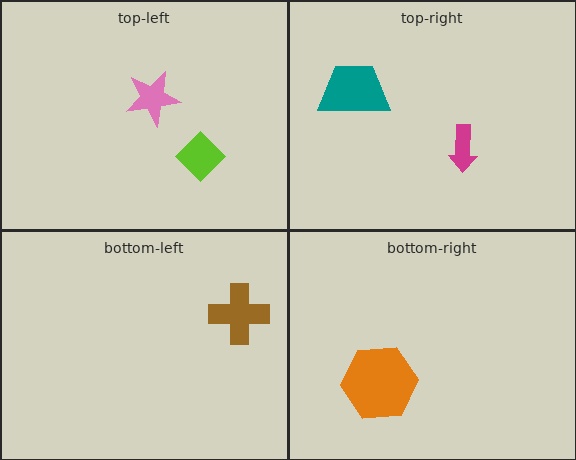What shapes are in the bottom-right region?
The orange hexagon.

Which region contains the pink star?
The top-left region.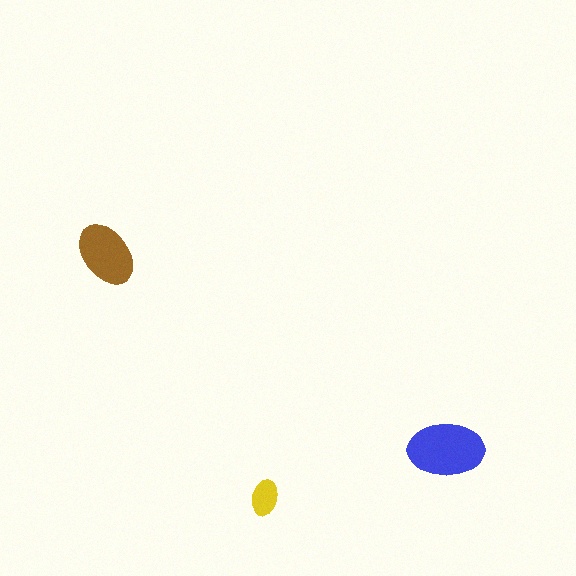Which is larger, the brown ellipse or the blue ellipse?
The blue one.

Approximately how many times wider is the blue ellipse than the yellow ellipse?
About 2 times wider.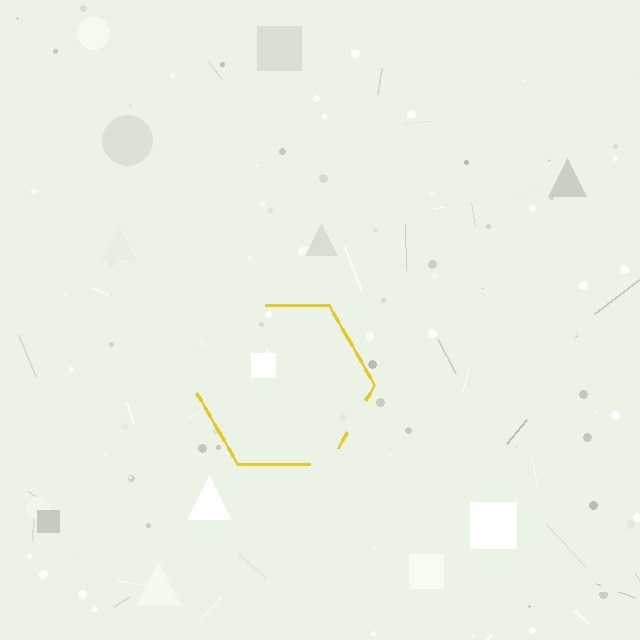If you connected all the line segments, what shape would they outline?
They would outline a hexagon.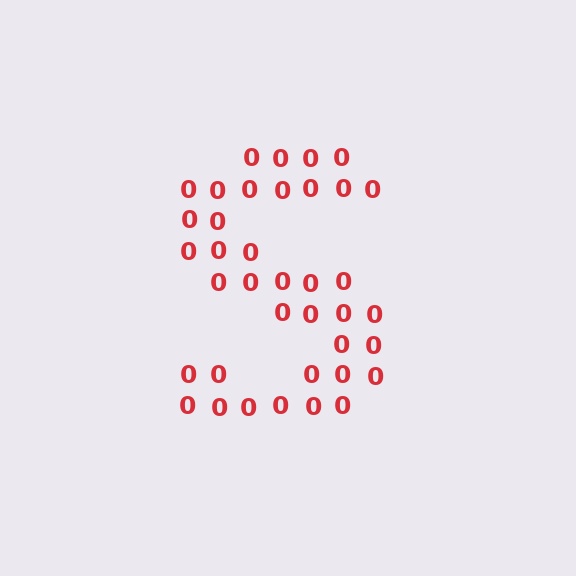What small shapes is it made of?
It is made of small digit 0's.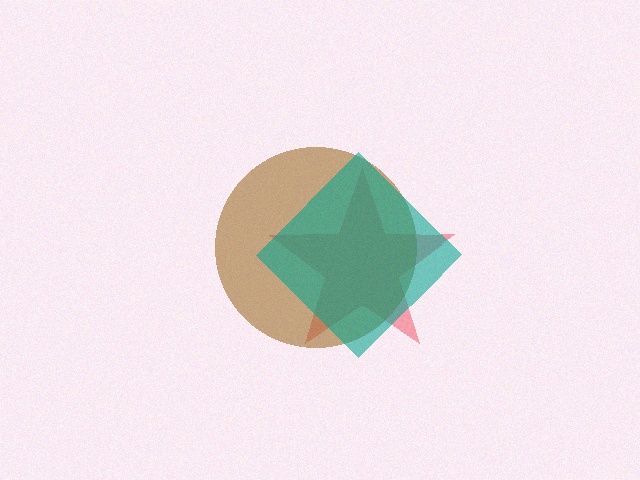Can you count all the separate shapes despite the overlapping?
Yes, there are 3 separate shapes.